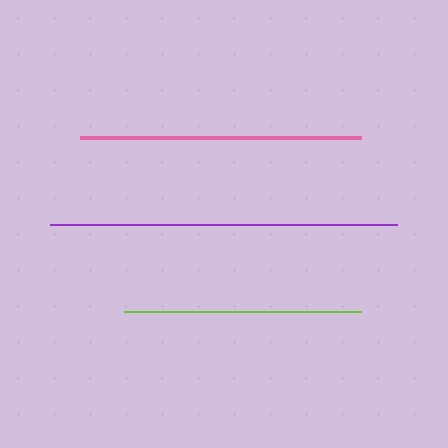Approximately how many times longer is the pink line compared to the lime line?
The pink line is approximately 1.2 times the length of the lime line.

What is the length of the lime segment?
The lime segment is approximately 236 pixels long.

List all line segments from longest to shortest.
From longest to shortest: purple, pink, lime.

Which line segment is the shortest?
The lime line is the shortest at approximately 236 pixels.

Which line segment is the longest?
The purple line is the longest at approximately 347 pixels.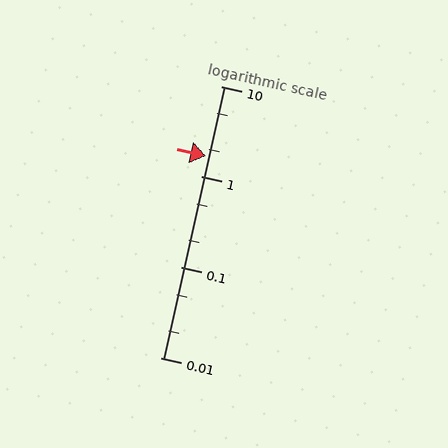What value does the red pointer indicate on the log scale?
The pointer indicates approximately 1.7.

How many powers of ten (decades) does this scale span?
The scale spans 3 decades, from 0.01 to 10.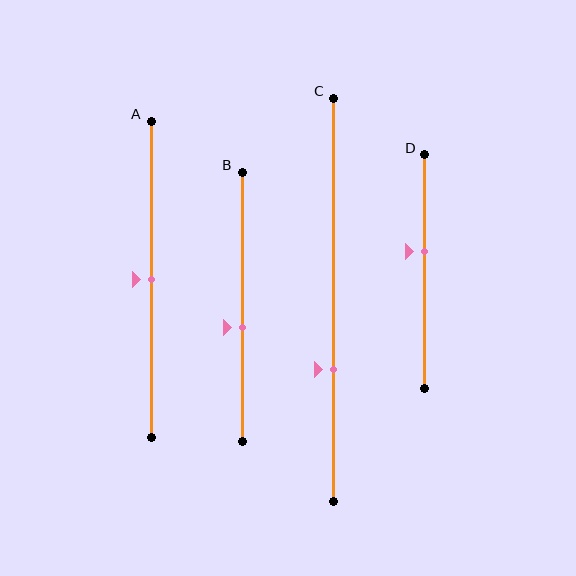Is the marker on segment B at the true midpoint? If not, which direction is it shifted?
No, the marker on segment B is shifted downward by about 8% of the segment length.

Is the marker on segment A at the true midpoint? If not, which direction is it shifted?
Yes, the marker on segment A is at the true midpoint.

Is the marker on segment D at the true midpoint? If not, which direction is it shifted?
No, the marker on segment D is shifted upward by about 9% of the segment length.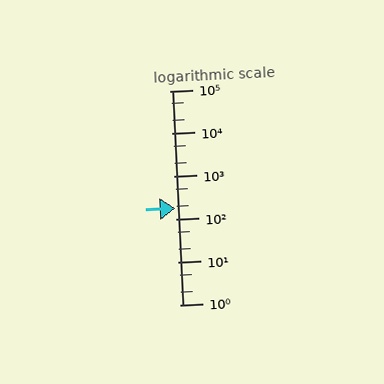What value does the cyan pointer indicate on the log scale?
The pointer indicates approximately 180.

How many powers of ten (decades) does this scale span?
The scale spans 5 decades, from 1 to 100000.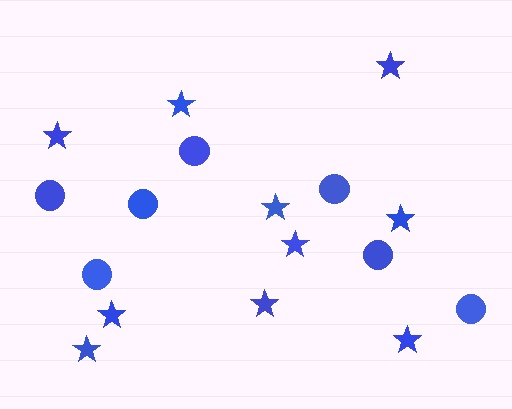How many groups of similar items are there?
There are 2 groups: one group of stars (10) and one group of circles (7).